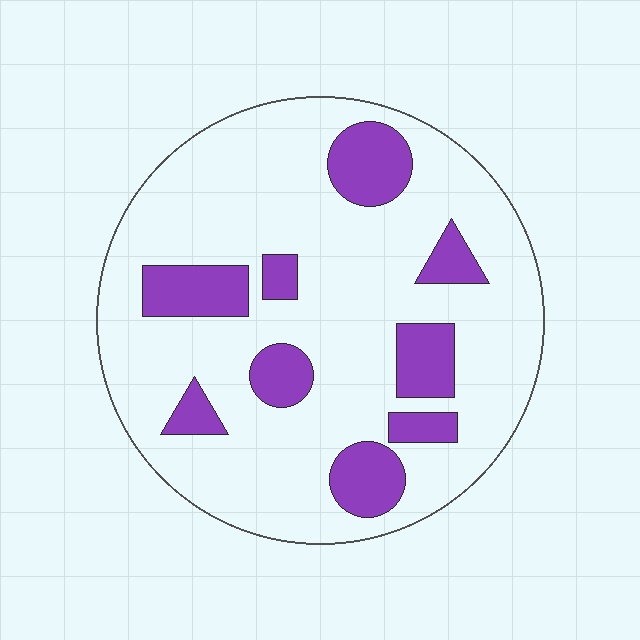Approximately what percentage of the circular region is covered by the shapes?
Approximately 20%.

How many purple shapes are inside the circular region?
9.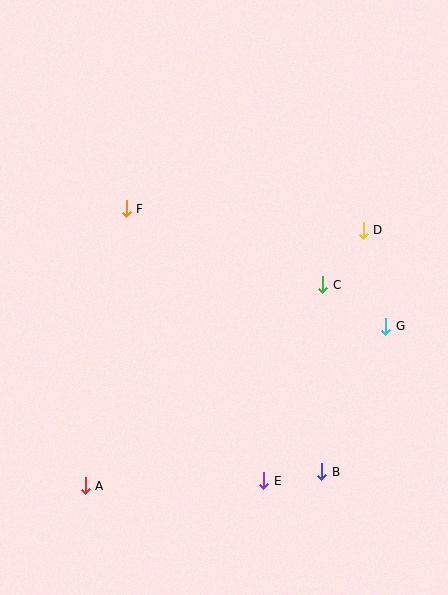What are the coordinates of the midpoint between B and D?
The midpoint between B and D is at (342, 351).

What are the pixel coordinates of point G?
Point G is at (386, 326).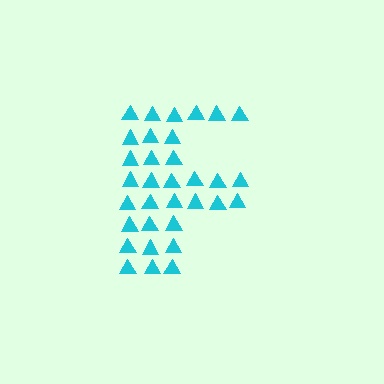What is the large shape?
The large shape is the letter F.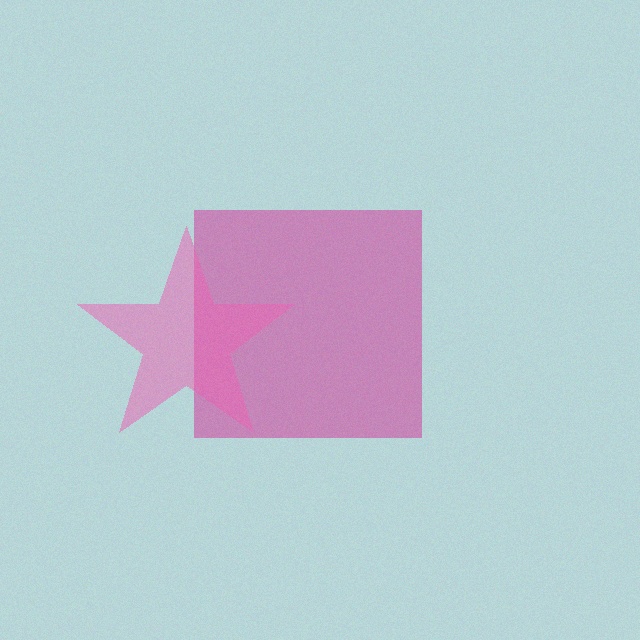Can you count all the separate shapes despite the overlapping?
Yes, there are 2 separate shapes.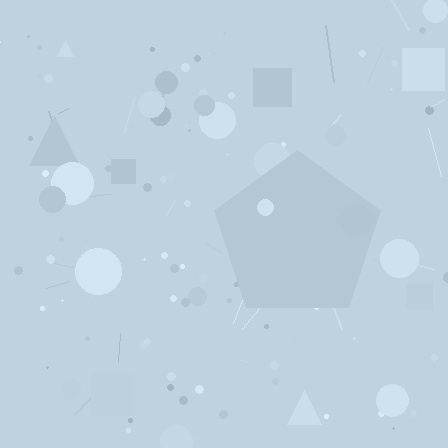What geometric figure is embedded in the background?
A pentagon is embedded in the background.